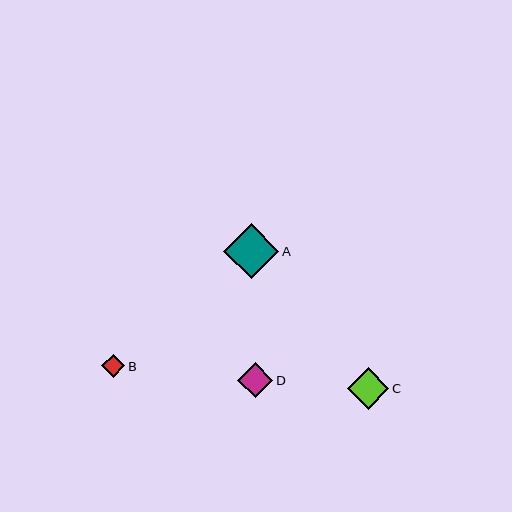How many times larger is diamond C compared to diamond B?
Diamond C is approximately 1.8 times the size of diamond B.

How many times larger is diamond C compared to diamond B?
Diamond C is approximately 1.8 times the size of diamond B.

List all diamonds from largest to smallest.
From largest to smallest: A, C, D, B.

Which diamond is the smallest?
Diamond B is the smallest with a size of approximately 23 pixels.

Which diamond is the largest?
Diamond A is the largest with a size of approximately 55 pixels.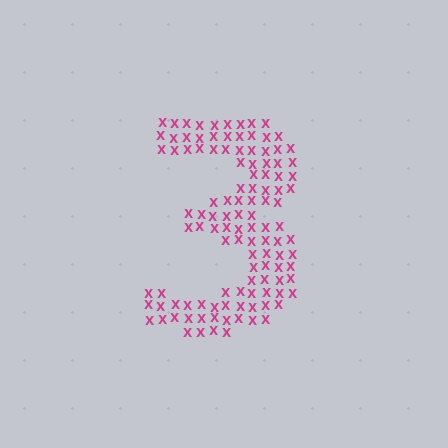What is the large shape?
The large shape is the digit 3.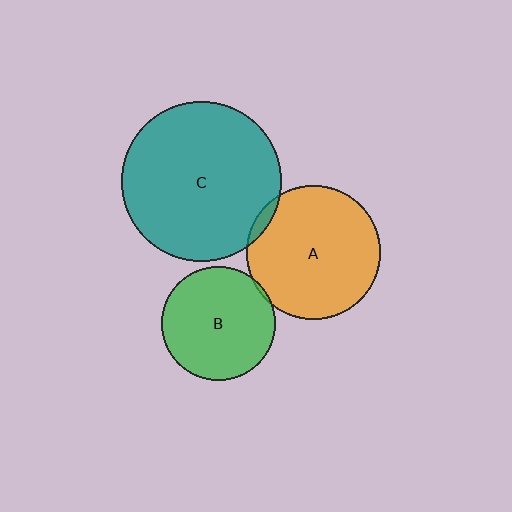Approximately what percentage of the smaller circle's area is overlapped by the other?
Approximately 5%.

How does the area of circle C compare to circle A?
Approximately 1.4 times.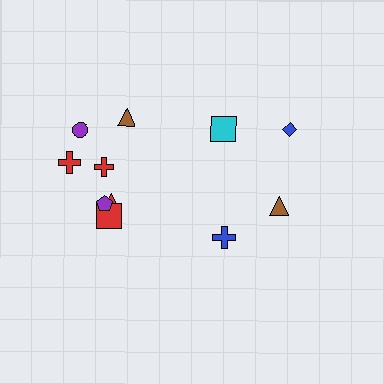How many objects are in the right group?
There are 4 objects.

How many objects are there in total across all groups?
There are 12 objects.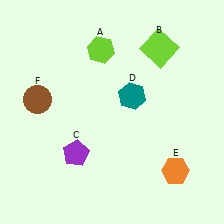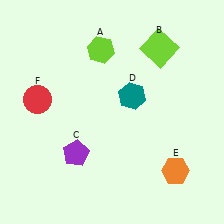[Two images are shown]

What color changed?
The circle (F) changed from brown in Image 1 to red in Image 2.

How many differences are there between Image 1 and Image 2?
There is 1 difference between the two images.